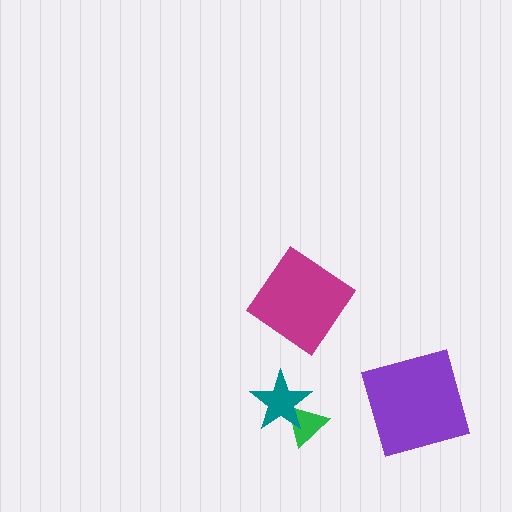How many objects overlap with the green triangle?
1 object overlaps with the green triangle.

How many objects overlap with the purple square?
0 objects overlap with the purple square.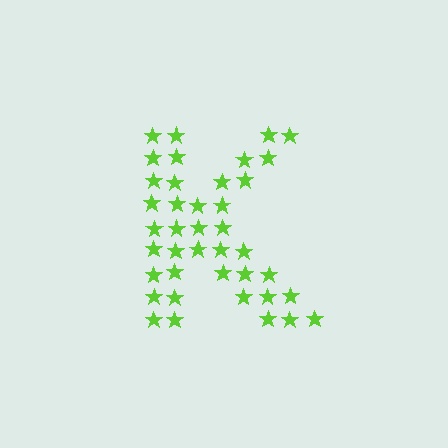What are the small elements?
The small elements are stars.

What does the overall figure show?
The overall figure shows the letter K.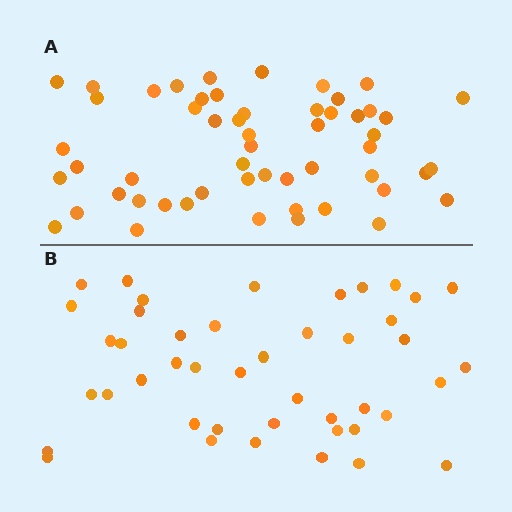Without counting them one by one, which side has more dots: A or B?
Region A (the top region) has more dots.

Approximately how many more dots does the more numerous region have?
Region A has roughly 10 or so more dots than region B.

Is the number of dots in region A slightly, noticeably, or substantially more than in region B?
Region A has only slightly more — the two regions are fairly close. The ratio is roughly 1.2 to 1.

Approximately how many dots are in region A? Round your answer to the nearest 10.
About 50 dots. (The exact count is 54, which rounds to 50.)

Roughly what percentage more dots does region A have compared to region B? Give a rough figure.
About 25% more.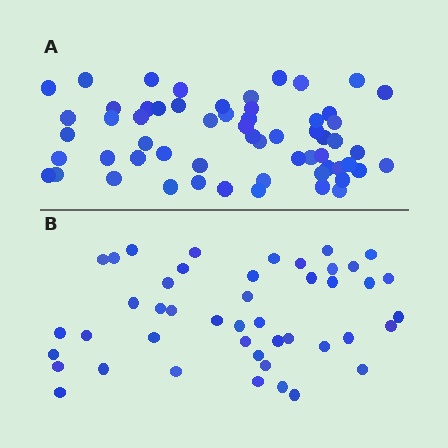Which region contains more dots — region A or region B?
Region A (the top region) has more dots.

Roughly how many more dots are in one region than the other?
Region A has approximately 15 more dots than region B.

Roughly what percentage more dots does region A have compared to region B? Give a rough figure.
About 30% more.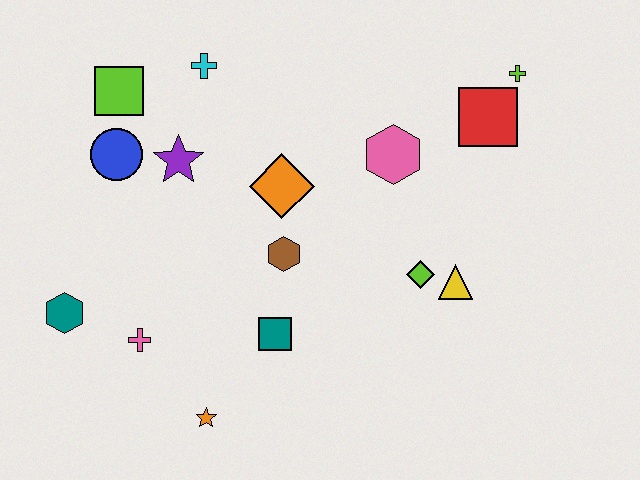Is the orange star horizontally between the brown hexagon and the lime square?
Yes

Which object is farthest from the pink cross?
The lime cross is farthest from the pink cross.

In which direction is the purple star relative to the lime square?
The purple star is below the lime square.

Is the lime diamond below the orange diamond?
Yes